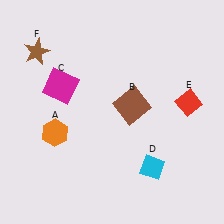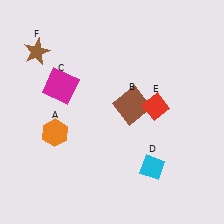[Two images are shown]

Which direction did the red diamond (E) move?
The red diamond (E) moved left.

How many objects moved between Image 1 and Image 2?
1 object moved between the two images.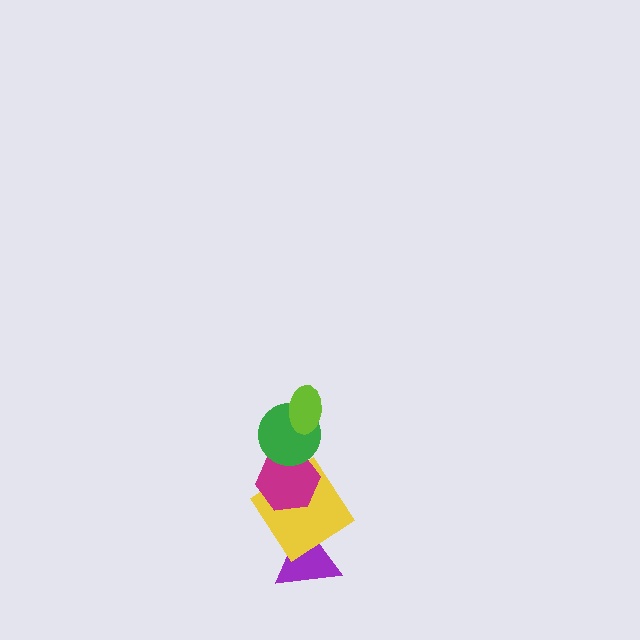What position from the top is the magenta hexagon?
The magenta hexagon is 3rd from the top.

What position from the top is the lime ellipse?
The lime ellipse is 1st from the top.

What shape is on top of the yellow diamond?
The magenta hexagon is on top of the yellow diamond.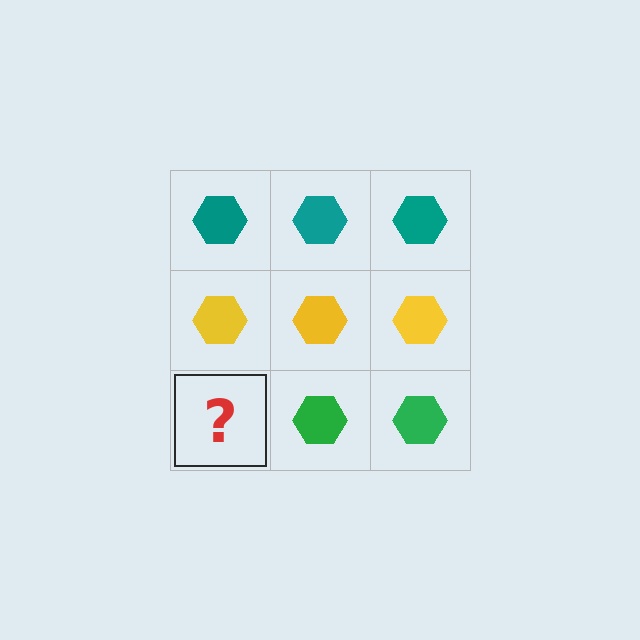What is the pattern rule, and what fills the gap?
The rule is that each row has a consistent color. The gap should be filled with a green hexagon.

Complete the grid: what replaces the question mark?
The question mark should be replaced with a green hexagon.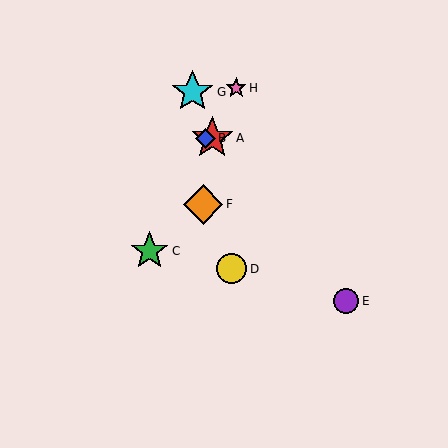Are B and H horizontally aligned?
No, B is at y≈138 and H is at y≈88.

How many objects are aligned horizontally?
2 objects (A, B) are aligned horizontally.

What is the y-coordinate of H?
Object H is at y≈88.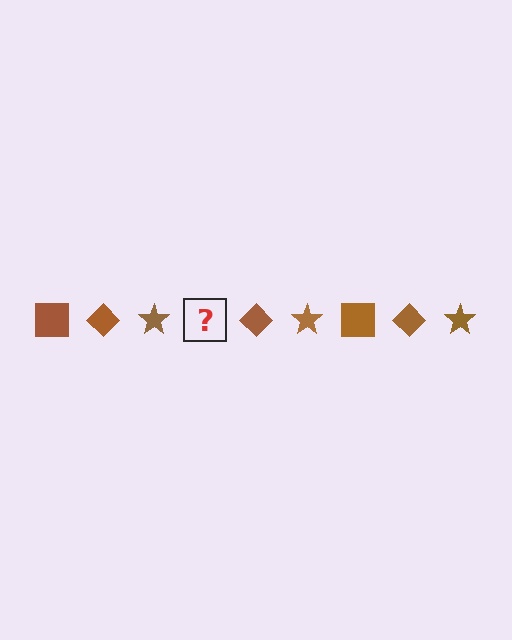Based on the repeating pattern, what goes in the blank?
The blank should be a brown square.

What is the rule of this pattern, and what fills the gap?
The rule is that the pattern cycles through square, diamond, star shapes in brown. The gap should be filled with a brown square.